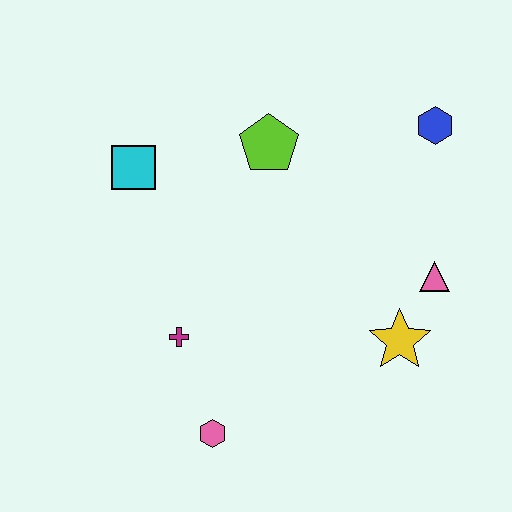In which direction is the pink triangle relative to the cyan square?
The pink triangle is to the right of the cyan square.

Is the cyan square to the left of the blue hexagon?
Yes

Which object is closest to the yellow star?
The pink triangle is closest to the yellow star.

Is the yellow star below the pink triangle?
Yes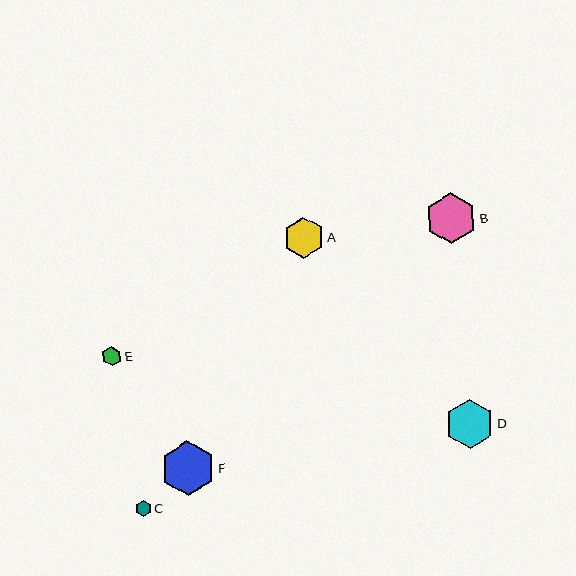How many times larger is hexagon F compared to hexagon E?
Hexagon F is approximately 2.8 times the size of hexagon E.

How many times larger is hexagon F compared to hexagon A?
Hexagon F is approximately 1.3 times the size of hexagon A.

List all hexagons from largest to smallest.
From largest to smallest: F, B, D, A, E, C.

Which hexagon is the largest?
Hexagon F is the largest with a size of approximately 54 pixels.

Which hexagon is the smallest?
Hexagon C is the smallest with a size of approximately 16 pixels.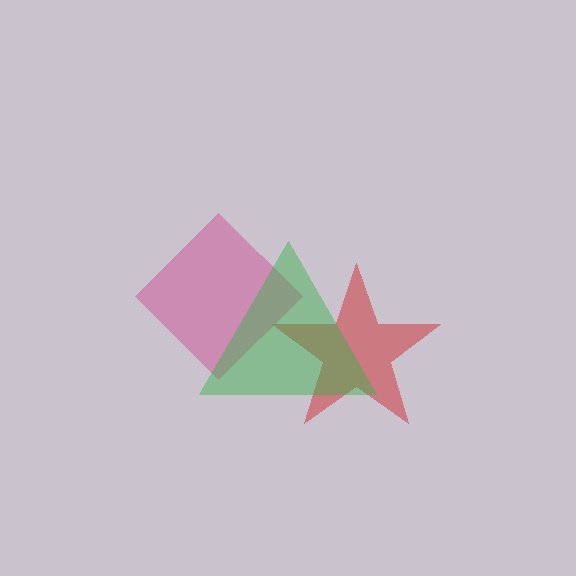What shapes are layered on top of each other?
The layered shapes are: a red star, a magenta diamond, a green triangle.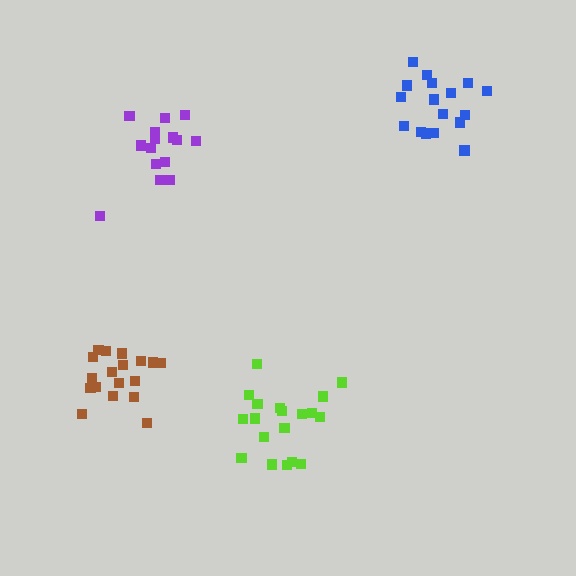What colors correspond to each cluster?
The clusters are colored: purple, blue, brown, lime.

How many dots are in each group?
Group 1: 15 dots, Group 2: 17 dots, Group 3: 18 dots, Group 4: 19 dots (69 total).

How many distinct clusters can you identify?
There are 4 distinct clusters.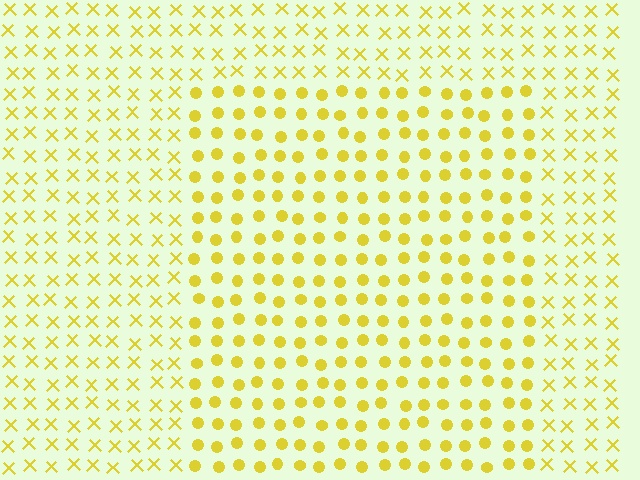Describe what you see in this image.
The image is filled with small yellow elements arranged in a uniform grid. A rectangle-shaped region contains circles, while the surrounding area contains X marks. The boundary is defined purely by the change in element shape.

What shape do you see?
I see a rectangle.